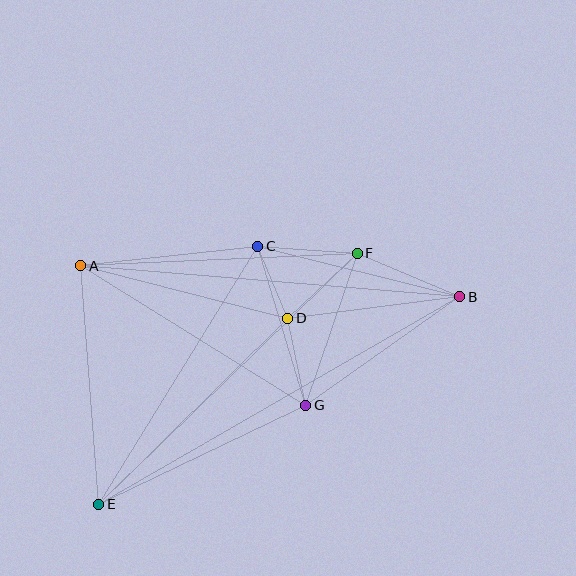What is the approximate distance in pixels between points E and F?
The distance between E and F is approximately 360 pixels.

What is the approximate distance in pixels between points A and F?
The distance between A and F is approximately 277 pixels.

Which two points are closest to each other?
Points C and D are closest to each other.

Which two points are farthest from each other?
Points B and E are farthest from each other.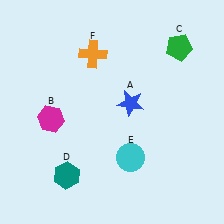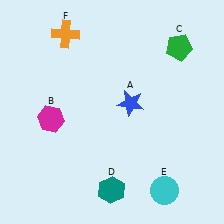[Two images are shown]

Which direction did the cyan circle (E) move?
The cyan circle (E) moved right.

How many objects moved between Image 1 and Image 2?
3 objects moved between the two images.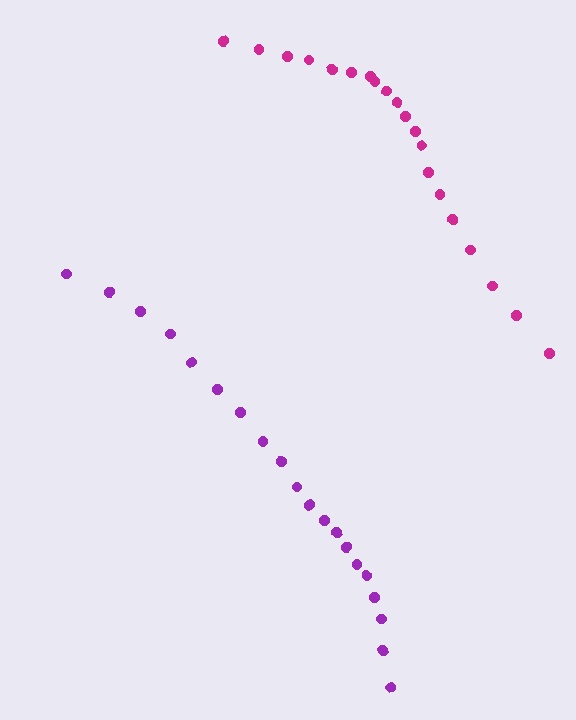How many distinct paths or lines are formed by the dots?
There are 2 distinct paths.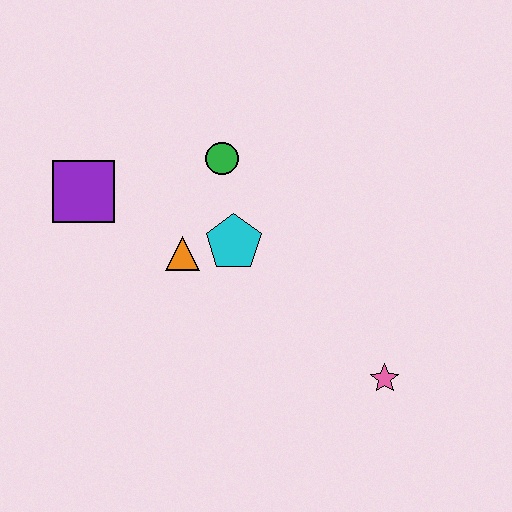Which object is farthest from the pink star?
The purple square is farthest from the pink star.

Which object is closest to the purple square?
The orange triangle is closest to the purple square.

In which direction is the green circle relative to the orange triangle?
The green circle is above the orange triangle.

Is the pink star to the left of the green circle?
No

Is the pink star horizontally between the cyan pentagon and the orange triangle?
No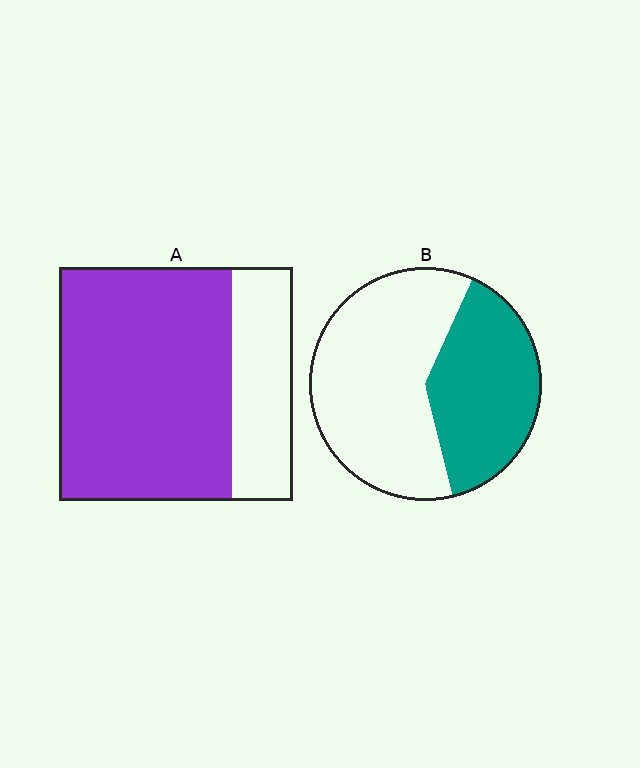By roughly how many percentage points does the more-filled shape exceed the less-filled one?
By roughly 35 percentage points (A over B).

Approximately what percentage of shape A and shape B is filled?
A is approximately 75% and B is approximately 40%.